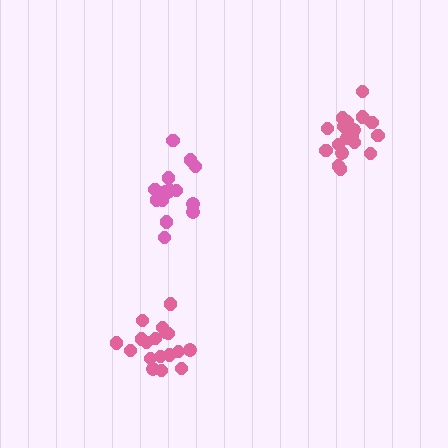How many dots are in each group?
Group 1: 16 dots, Group 2: 18 dots, Group 3: 19 dots (53 total).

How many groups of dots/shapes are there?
There are 3 groups.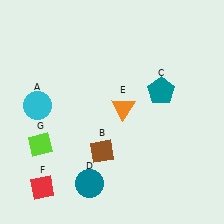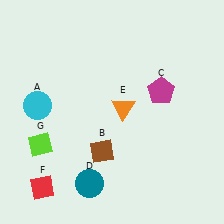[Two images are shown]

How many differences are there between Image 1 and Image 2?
There is 1 difference between the two images.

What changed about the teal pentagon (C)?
In Image 1, C is teal. In Image 2, it changed to magenta.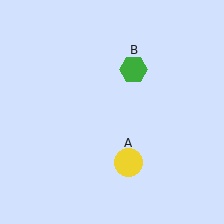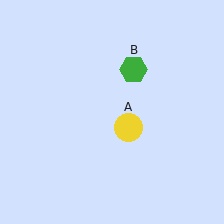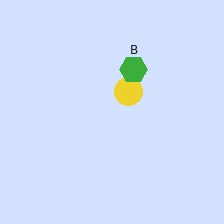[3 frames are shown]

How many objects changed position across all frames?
1 object changed position: yellow circle (object A).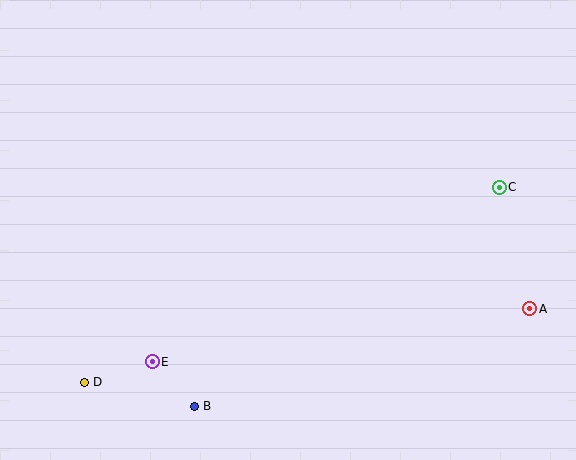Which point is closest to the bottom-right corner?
Point A is closest to the bottom-right corner.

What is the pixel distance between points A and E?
The distance between A and E is 381 pixels.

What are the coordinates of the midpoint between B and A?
The midpoint between B and A is at (362, 357).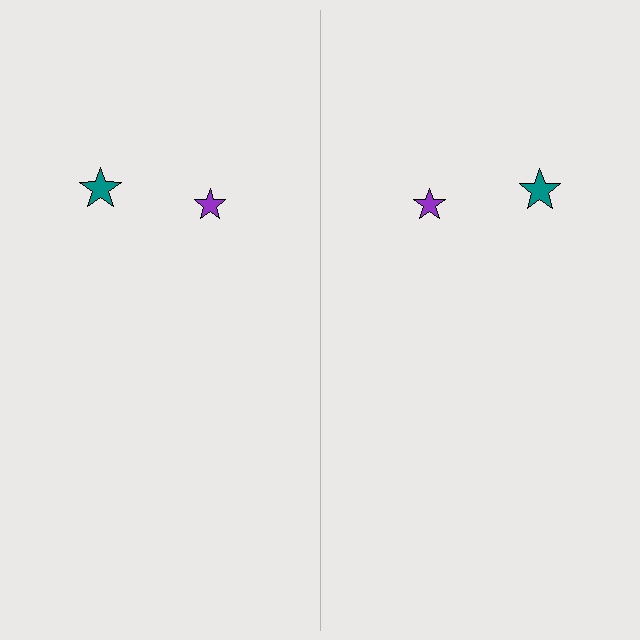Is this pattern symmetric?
Yes, this pattern has bilateral (reflection) symmetry.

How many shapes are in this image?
There are 4 shapes in this image.